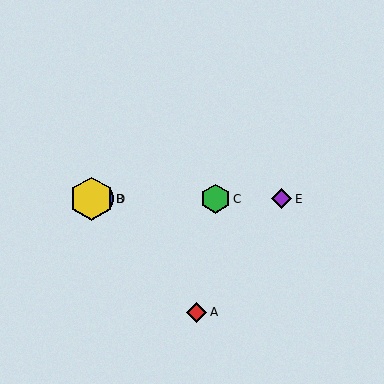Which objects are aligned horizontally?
Objects B, C, D, E are aligned horizontally.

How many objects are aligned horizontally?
4 objects (B, C, D, E) are aligned horizontally.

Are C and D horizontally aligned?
Yes, both are at y≈199.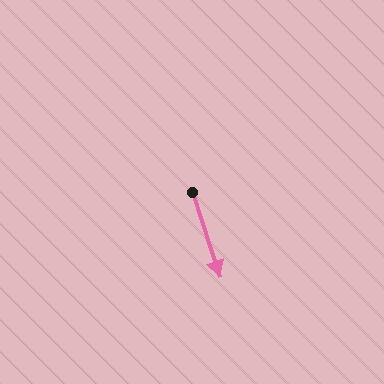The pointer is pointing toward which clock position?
Roughly 5 o'clock.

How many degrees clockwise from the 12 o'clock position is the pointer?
Approximately 162 degrees.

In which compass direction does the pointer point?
South.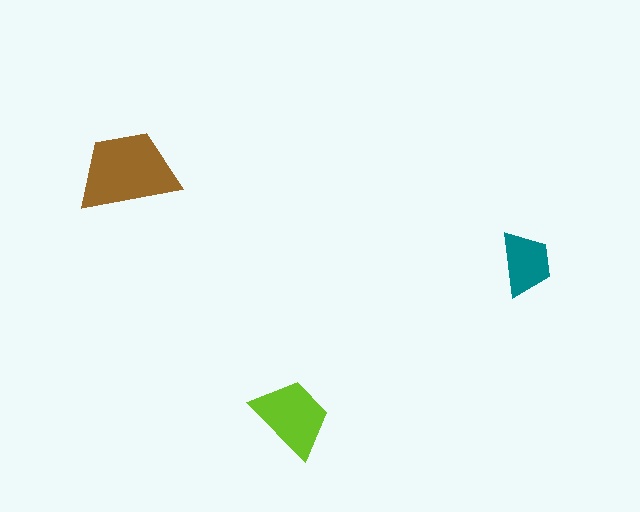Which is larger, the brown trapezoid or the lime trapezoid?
The brown one.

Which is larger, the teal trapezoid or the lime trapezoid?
The lime one.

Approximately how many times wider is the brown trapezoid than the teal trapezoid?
About 1.5 times wider.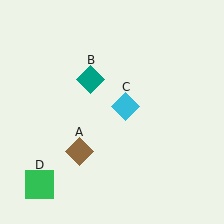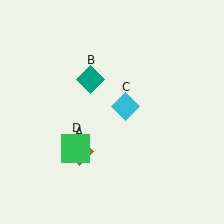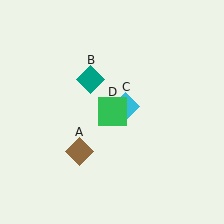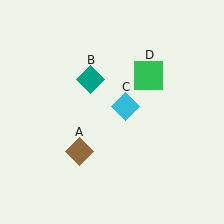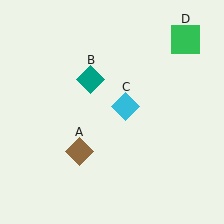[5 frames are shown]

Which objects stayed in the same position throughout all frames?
Brown diamond (object A) and teal diamond (object B) and cyan diamond (object C) remained stationary.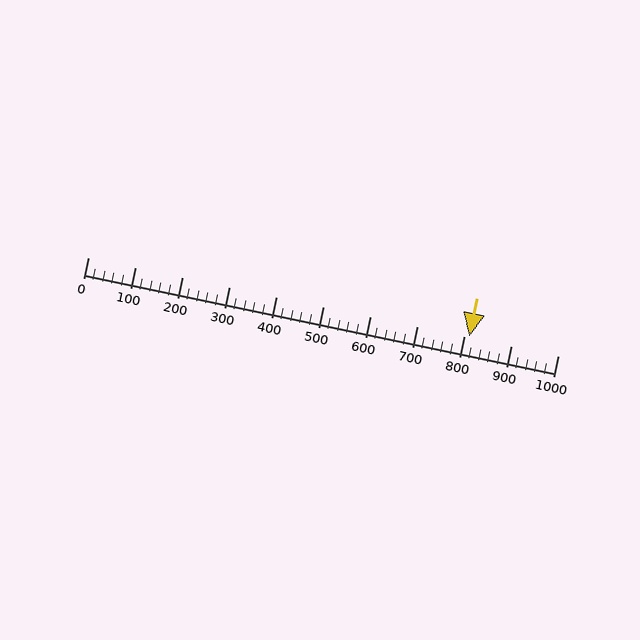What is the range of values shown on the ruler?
The ruler shows values from 0 to 1000.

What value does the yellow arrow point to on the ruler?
The yellow arrow points to approximately 812.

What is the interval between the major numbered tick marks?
The major tick marks are spaced 100 units apart.